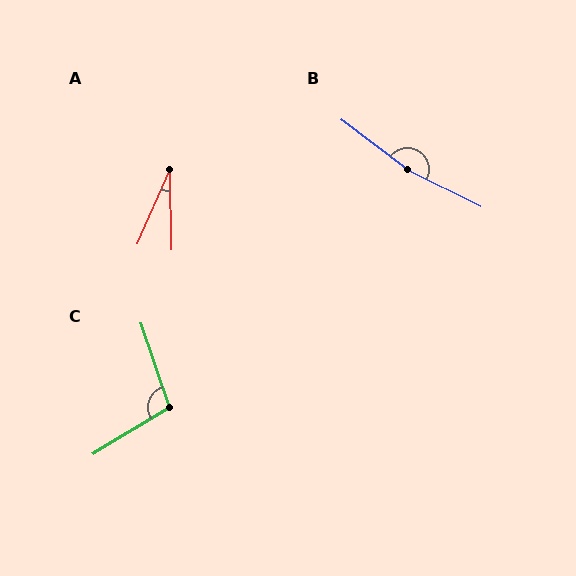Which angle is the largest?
B, at approximately 169 degrees.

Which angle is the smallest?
A, at approximately 24 degrees.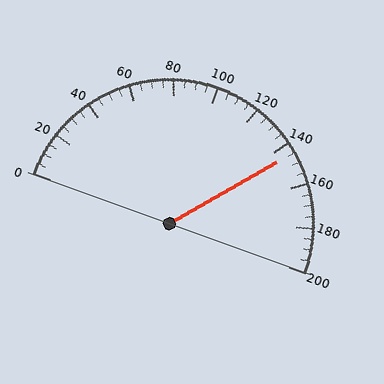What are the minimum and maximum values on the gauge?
The gauge ranges from 0 to 200.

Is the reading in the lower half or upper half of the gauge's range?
The reading is in the upper half of the range (0 to 200).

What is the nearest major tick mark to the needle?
The nearest major tick mark is 140.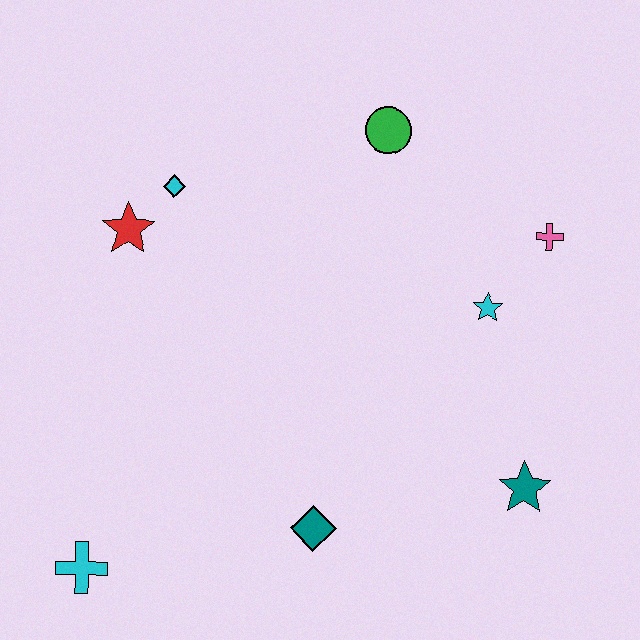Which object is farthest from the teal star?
The red star is farthest from the teal star.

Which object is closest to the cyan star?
The pink cross is closest to the cyan star.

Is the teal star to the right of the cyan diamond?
Yes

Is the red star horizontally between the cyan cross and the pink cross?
Yes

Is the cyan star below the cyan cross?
No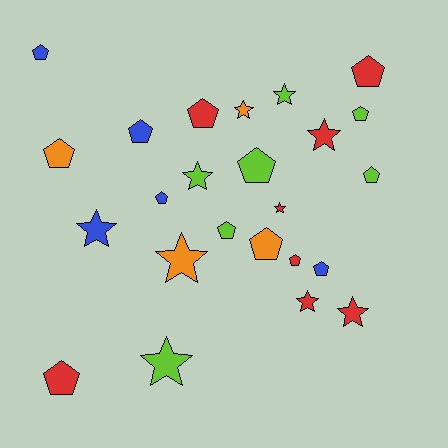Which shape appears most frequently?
Pentagon, with 14 objects.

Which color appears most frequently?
Red, with 8 objects.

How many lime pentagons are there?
There are 4 lime pentagons.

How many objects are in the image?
There are 24 objects.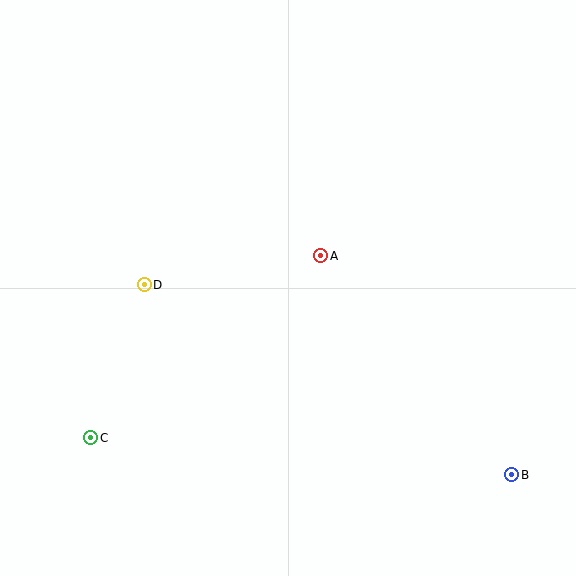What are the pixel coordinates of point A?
Point A is at (321, 256).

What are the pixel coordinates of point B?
Point B is at (512, 475).